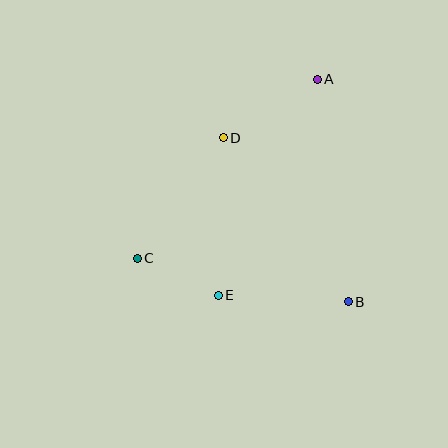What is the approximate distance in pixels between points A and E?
The distance between A and E is approximately 238 pixels.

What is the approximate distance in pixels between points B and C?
The distance between B and C is approximately 215 pixels.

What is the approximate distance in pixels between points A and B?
The distance between A and B is approximately 225 pixels.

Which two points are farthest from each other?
Points A and C are farthest from each other.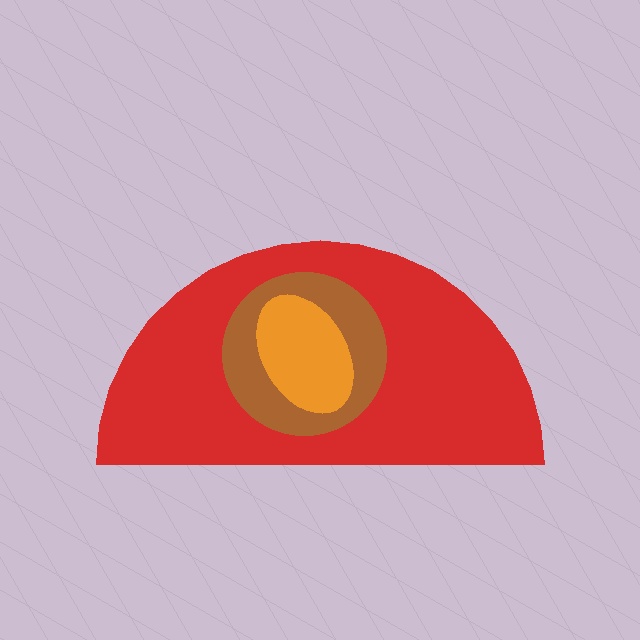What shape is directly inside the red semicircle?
The brown circle.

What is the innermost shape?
The orange ellipse.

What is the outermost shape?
The red semicircle.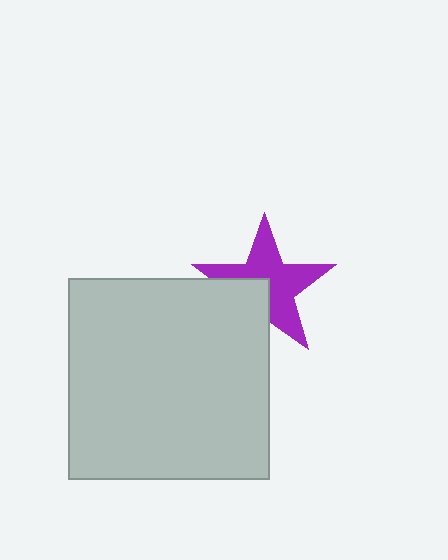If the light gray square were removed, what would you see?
You would see the complete purple star.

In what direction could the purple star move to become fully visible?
The purple star could move toward the upper-right. That would shift it out from behind the light gray square entirely.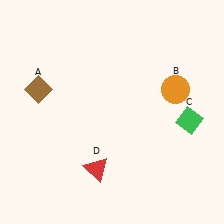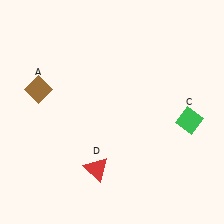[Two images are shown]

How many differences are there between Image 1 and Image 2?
There is 1 difference between the two images.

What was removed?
The orange circle (B) was removed in Image 2.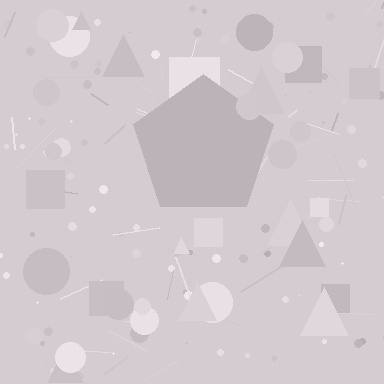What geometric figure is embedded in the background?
A pentagon is embedded in the background.